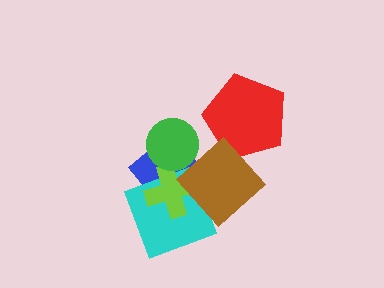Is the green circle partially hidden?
No, no other shape covers it.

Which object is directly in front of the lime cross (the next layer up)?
The green circle is directly in front of the lime cross.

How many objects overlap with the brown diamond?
2 objects overlap with the brown diamond.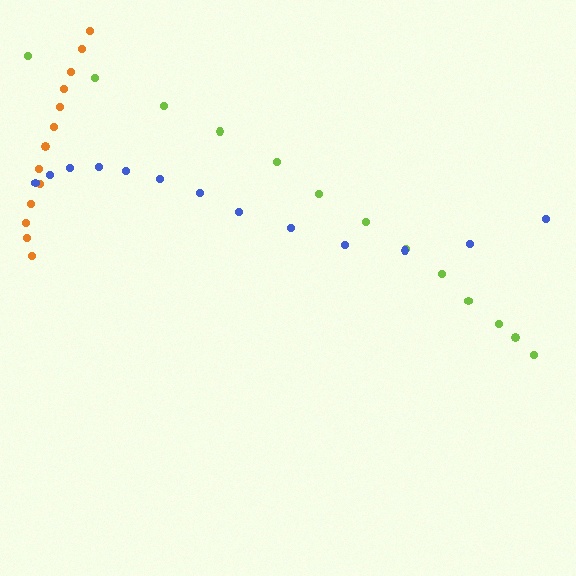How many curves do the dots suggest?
There are 3 distinct paths.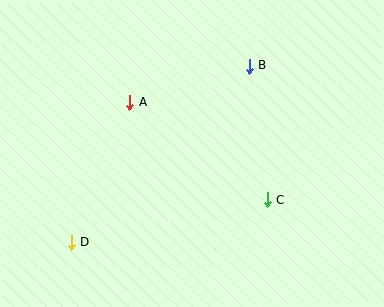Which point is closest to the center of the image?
Point A at (129, 103) is closest to the center.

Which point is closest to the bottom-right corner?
Point C is closest to the bottom-right corner.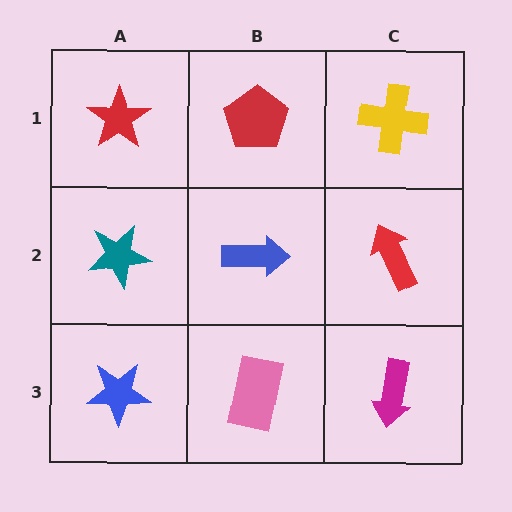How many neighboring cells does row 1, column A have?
2.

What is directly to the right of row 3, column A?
A pink rectangle.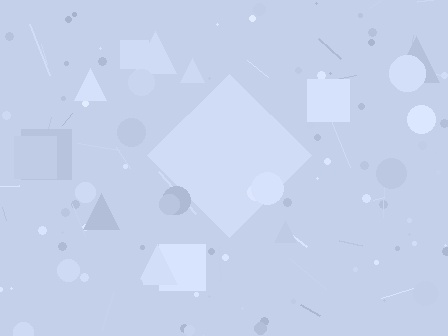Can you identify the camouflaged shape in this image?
The camouflaged shape is a diamond.